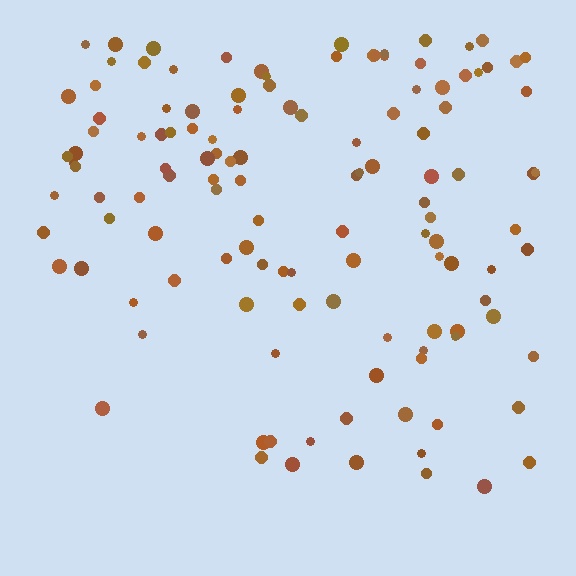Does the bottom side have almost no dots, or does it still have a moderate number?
Still a moderate number, just noticeably fewer than the top.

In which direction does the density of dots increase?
From bottom to top, with the top side densest.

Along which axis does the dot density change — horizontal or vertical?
Vertical.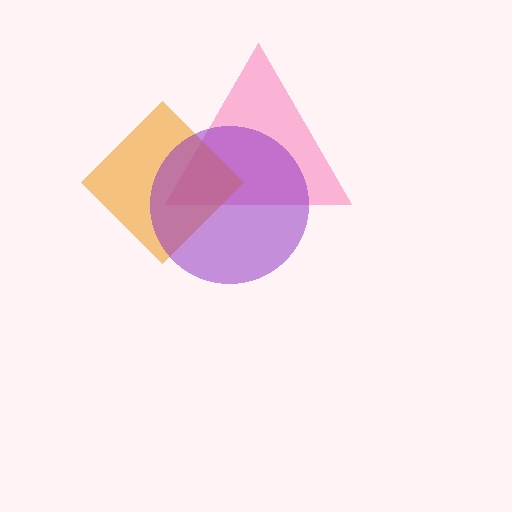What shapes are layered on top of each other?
The layered shapes are: a pink triangle, an orange diamond, a purple circle.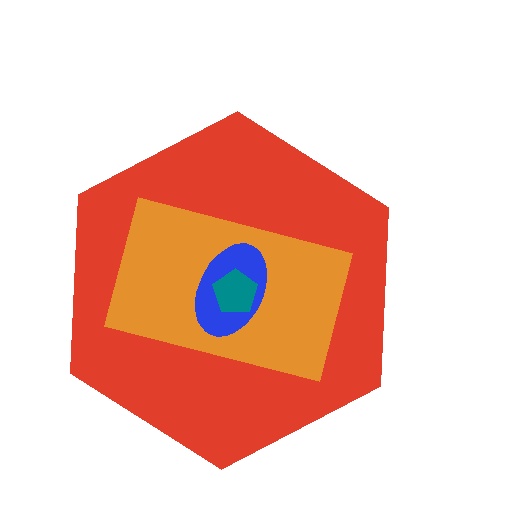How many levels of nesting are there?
4.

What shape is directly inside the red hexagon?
The orange rectangle.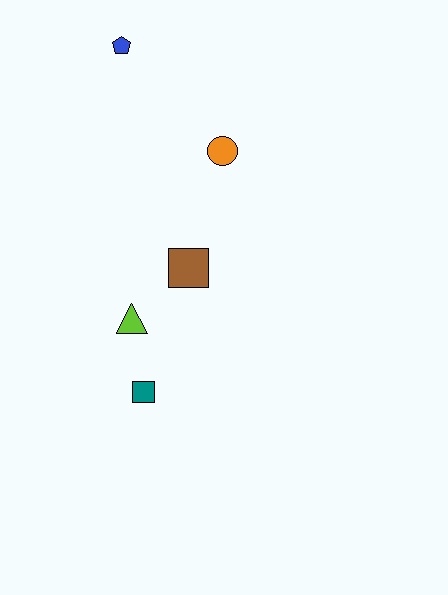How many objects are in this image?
There are 5 objects.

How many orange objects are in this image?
There is 1 orange object.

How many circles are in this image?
There is 1 circle.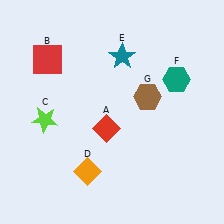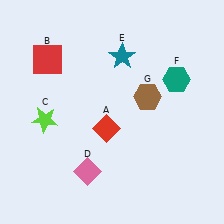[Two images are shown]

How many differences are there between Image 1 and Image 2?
There is 1 difference between the two images.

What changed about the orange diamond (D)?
In Image 1, D is orange. In Image 2, it changed to pink.